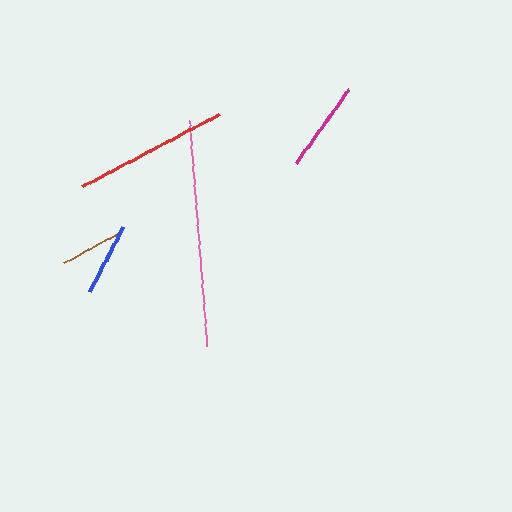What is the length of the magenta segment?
The magenta segment is approximately 90 pixels long.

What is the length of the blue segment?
The blue segment is approximately 73 pixels long.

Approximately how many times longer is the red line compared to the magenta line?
The red line is approximately 1.7 times the length of the magenta line.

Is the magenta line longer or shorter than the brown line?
The magenta line is longer than the brown line.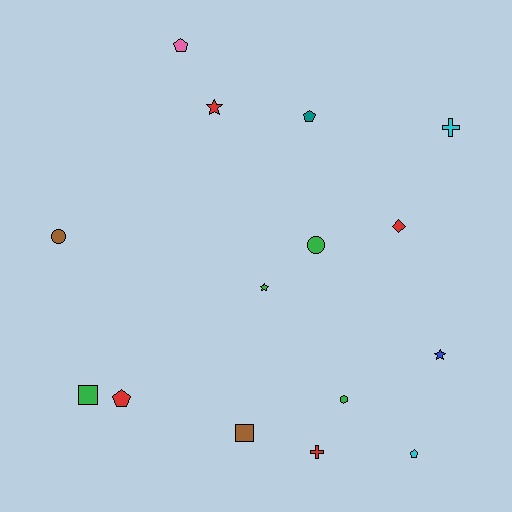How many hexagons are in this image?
There is 1 hexagon.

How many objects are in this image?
There are 15 objects.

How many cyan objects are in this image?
There are 2 cyan objects.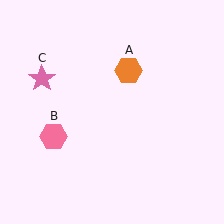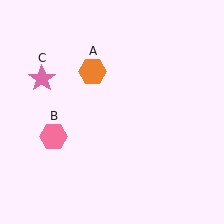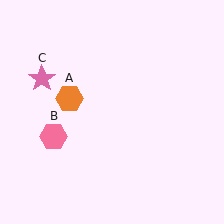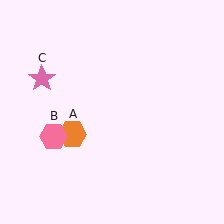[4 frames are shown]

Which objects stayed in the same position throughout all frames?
Pink hexagon (object B) and pink star (object C) remained stationary.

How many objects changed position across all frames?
1 object changed position: orange hexagon (object A).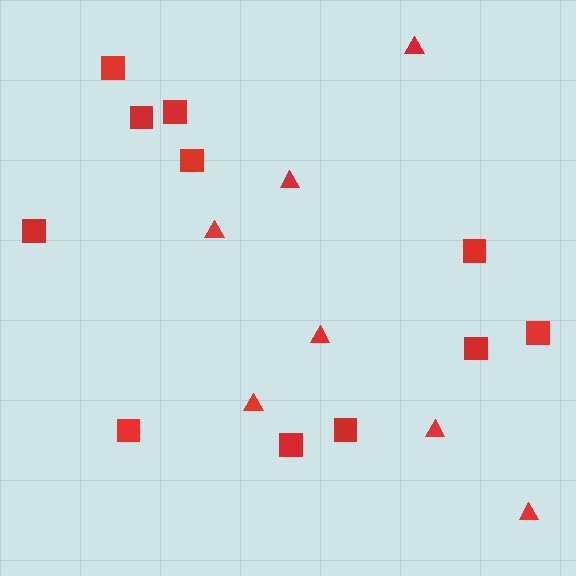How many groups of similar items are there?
There are 2 groups: one group of squares (11) and one group of triangles (7).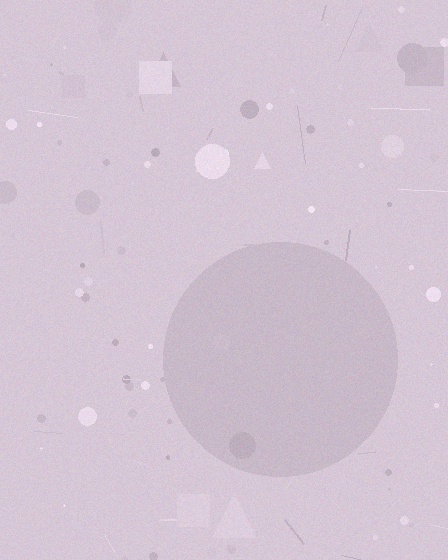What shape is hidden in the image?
A circle is hidden in the image.